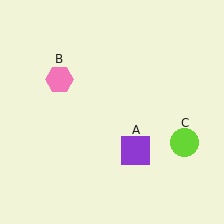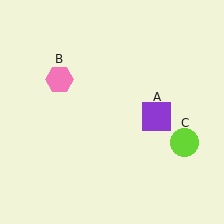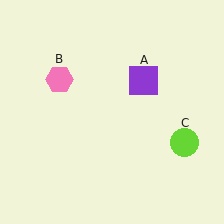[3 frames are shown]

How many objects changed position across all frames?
1 object changed position: purple square (object A).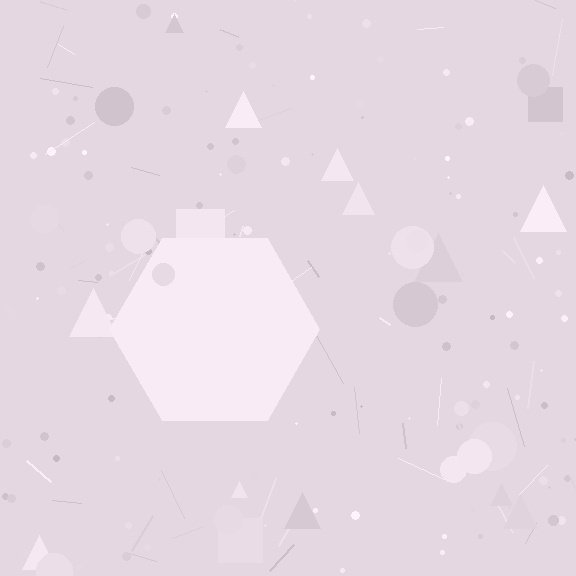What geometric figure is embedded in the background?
A hexagon is embedded in the background.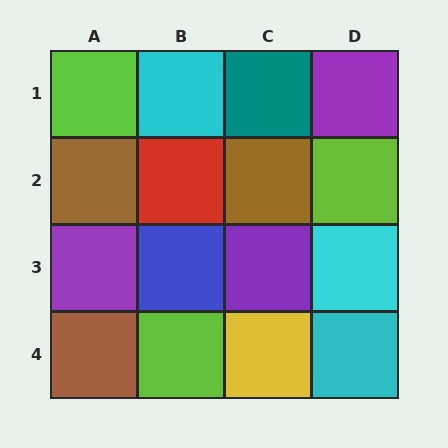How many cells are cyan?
3 cells are cyan.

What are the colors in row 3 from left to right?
Purple, blue, purple, cyan.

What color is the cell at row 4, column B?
Lime.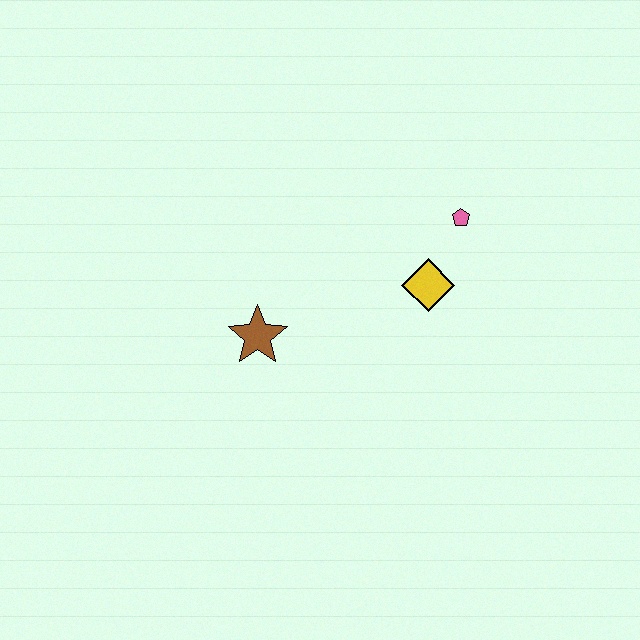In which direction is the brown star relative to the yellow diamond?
The brown star is to the left of the yellow diamond.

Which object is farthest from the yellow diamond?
The brown star is farthest from the yellow diamond.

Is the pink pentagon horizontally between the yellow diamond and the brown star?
No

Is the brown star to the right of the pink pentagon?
No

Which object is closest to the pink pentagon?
The yellow diamond is closest to the pink pentagon.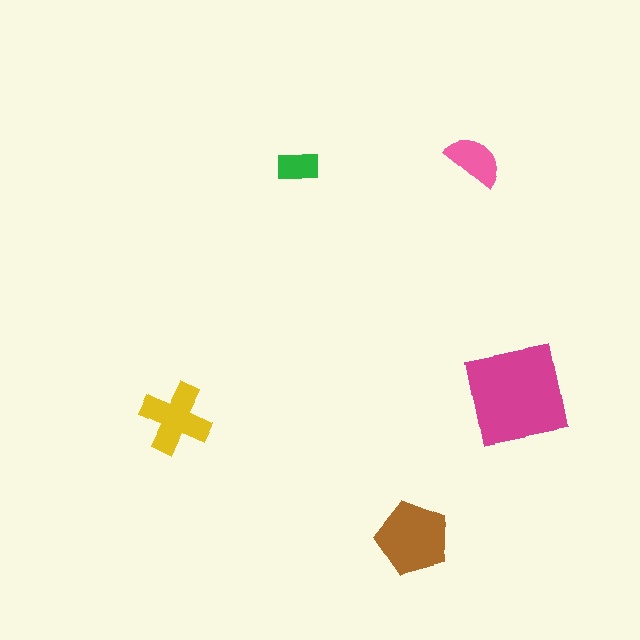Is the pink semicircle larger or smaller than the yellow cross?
Smaller.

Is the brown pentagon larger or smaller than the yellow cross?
Larger.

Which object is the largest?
The magenta square.